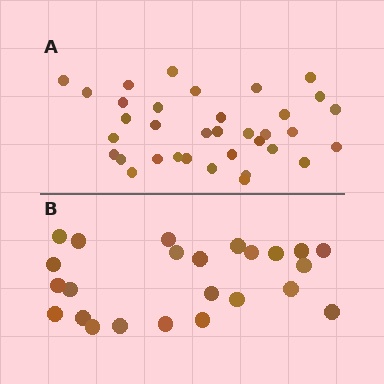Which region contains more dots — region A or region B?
Region A (the top region) has more dots.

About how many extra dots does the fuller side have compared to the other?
Region A has roughly 12 or so more dots than region B.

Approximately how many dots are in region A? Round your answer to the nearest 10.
About 40 dots. (The exact count is 35, which rounds to 40.)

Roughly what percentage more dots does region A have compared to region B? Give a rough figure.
About 45% more.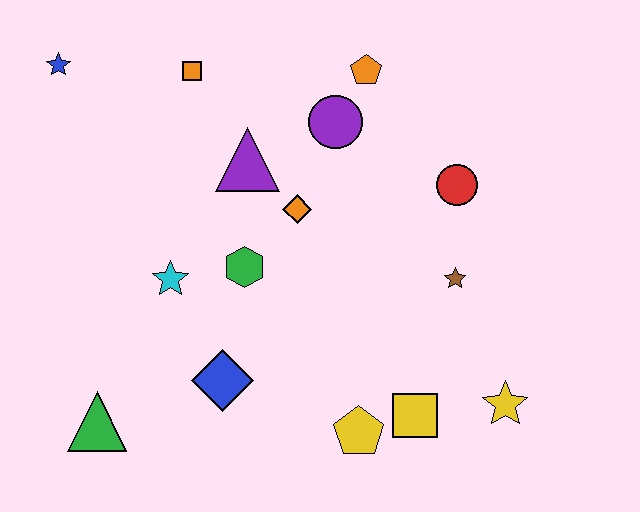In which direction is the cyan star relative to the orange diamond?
The cyan star is to the left of the orange diamond.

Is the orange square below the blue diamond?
No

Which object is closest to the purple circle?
The orange pentagon is closest to the purple circle.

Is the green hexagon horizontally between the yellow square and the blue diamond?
Yes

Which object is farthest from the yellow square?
The blue star is farthest from the yellow square.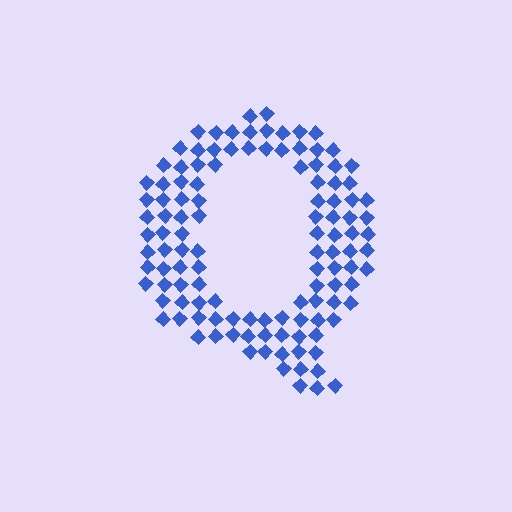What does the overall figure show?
The overall figure shows the letter Q.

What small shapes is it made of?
It is made of small diamonds.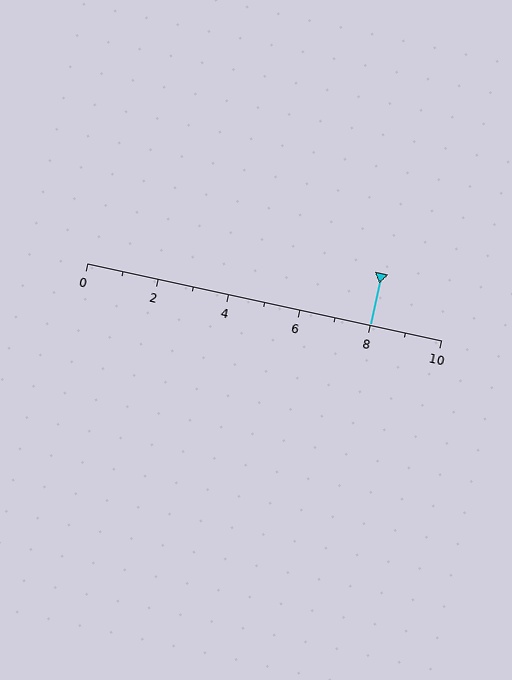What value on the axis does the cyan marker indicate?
The marker indicates approximately 8.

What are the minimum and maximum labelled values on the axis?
The axis runs from 0 to 10.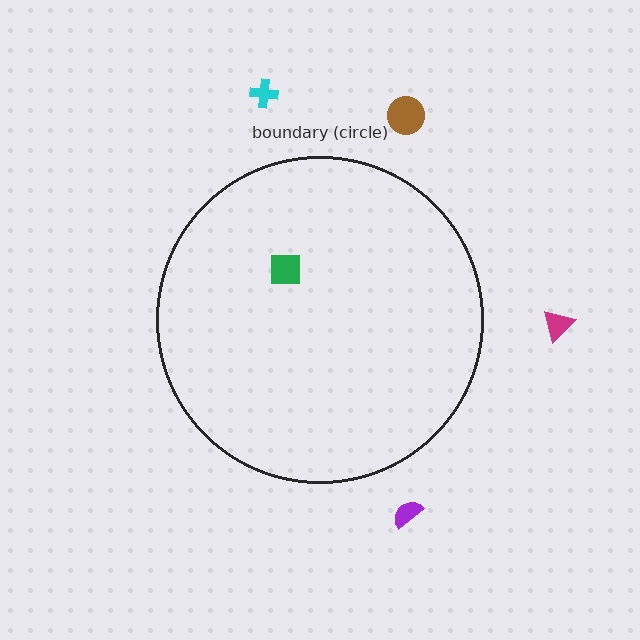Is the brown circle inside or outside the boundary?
Outside.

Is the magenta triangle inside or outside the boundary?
Outside.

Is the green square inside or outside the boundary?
Inside.